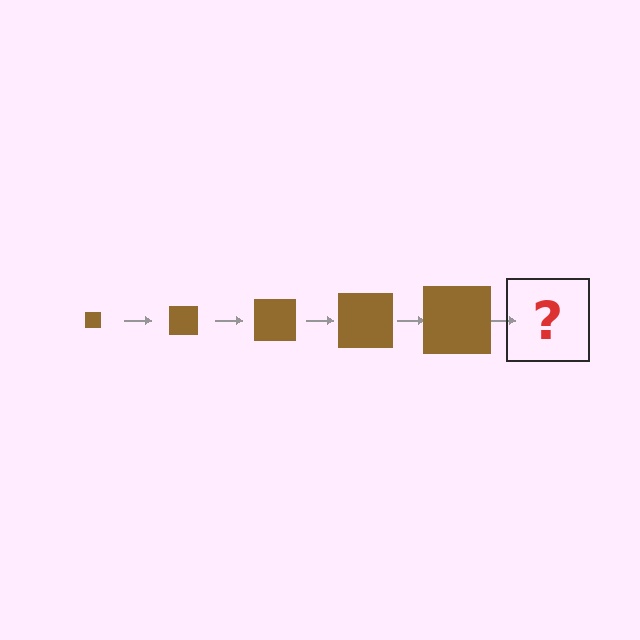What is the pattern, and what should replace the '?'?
The pattern is that the square gets progressively larger each step. The '?' should be a brown square, larger than the previous one.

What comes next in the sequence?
The next element should be a brown square, larger than the previous one.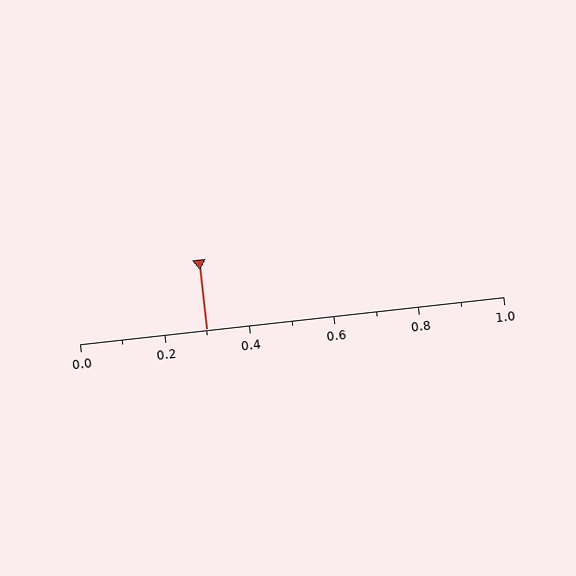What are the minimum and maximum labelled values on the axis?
The axis runs from 0.0 to 1.0.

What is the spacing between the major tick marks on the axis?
The major ticks are spaced 0.2 apart.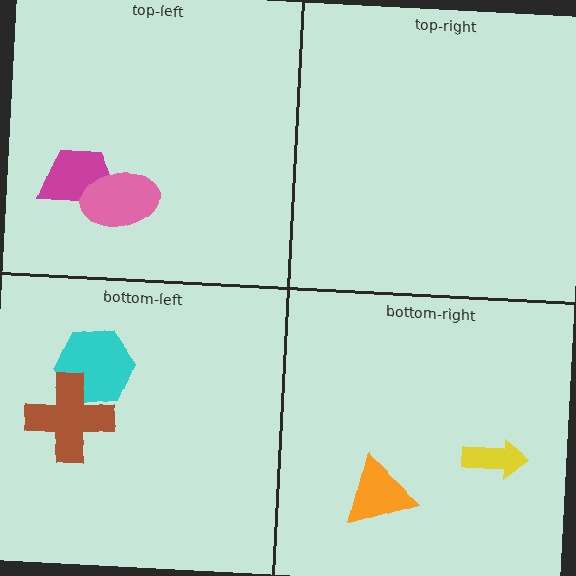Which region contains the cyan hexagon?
The bottom-left region.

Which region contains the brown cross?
The bottom-left region.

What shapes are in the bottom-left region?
The cyan hexagon, the brown cross.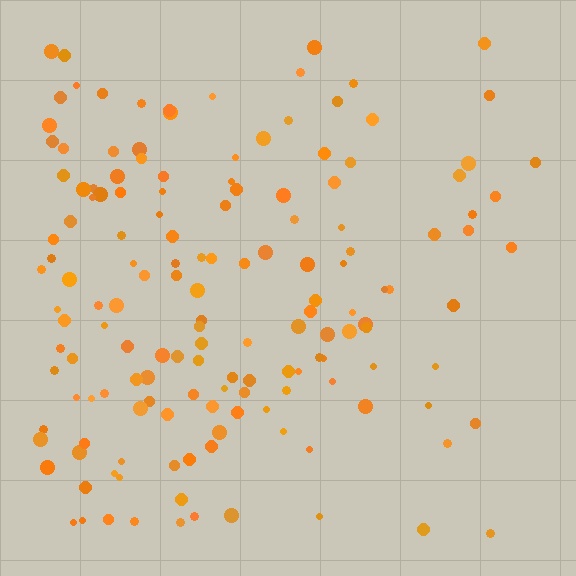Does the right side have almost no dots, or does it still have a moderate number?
Still a moderate number, just noticeably fewer than the left.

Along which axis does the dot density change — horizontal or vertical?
Horizontal.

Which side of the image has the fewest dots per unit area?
The right.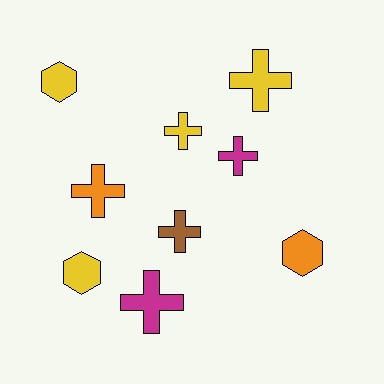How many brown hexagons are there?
There are no brown hexagons.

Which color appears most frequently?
Yellow, with 4 objects.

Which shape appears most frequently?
Cross, with 6 objects.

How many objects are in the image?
There are 9 objects.